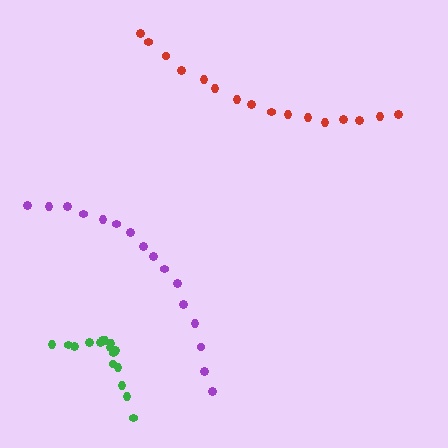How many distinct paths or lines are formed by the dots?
There are 3 distinct paths.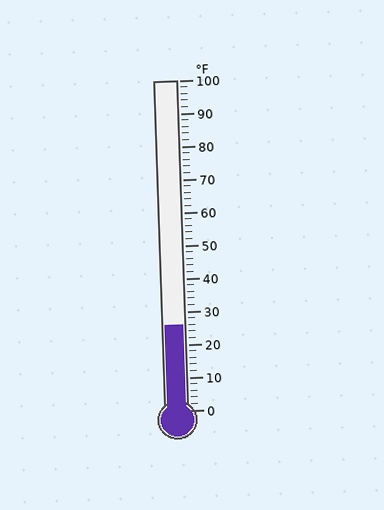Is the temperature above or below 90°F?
The temperature is below 90°F.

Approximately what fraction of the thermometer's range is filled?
The thermometer is filled to approximately 25% of its range.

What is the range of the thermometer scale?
The thermometer scale ranges from 0°F to 100°F.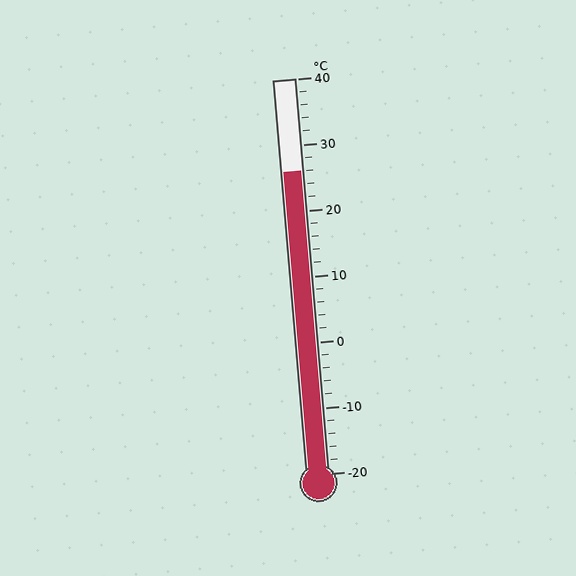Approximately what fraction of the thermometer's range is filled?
The thermometer is filled to approximately 75% of its range.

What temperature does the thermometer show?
The thermometer shows approximately 26°C.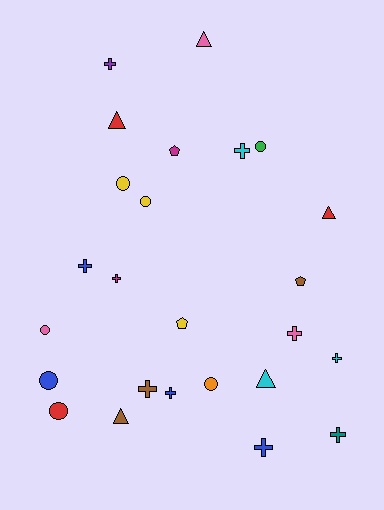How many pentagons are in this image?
There are 3 pentagons.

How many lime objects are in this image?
There are no lime objects.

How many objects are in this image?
There are 25 objects.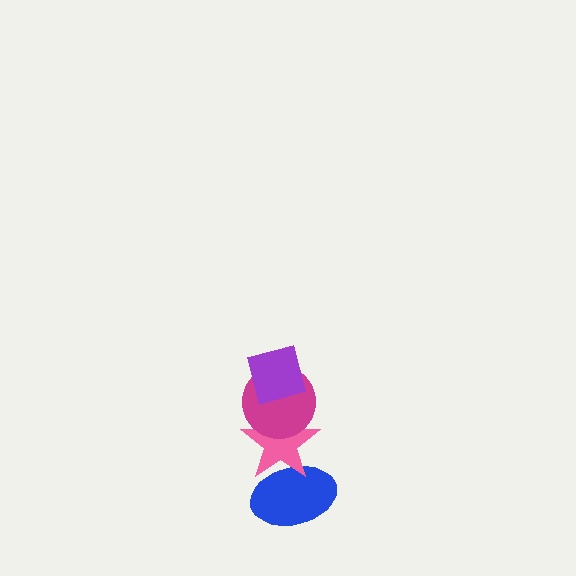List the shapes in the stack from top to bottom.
From top to bottom: the purple square, the magenta circle, the pink star, the blue ellipse.